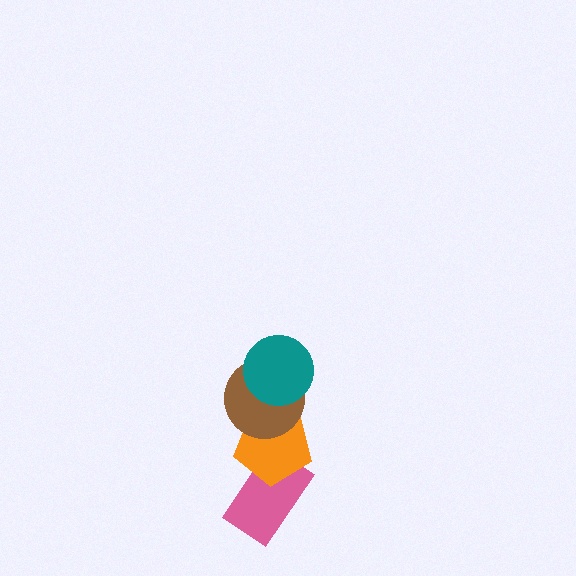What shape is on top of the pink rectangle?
The orange pentagon is on top of the pink rectangle.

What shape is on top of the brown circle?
The teal circle is on top of the brown circle.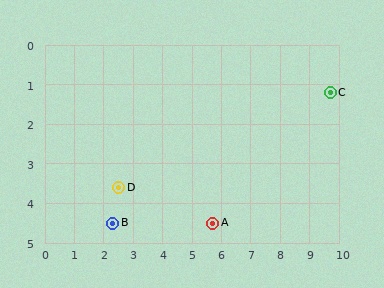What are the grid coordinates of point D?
Point D is at approximately (2.5, 3.6).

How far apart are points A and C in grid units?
Points A and C are about 5.2 grid units apart.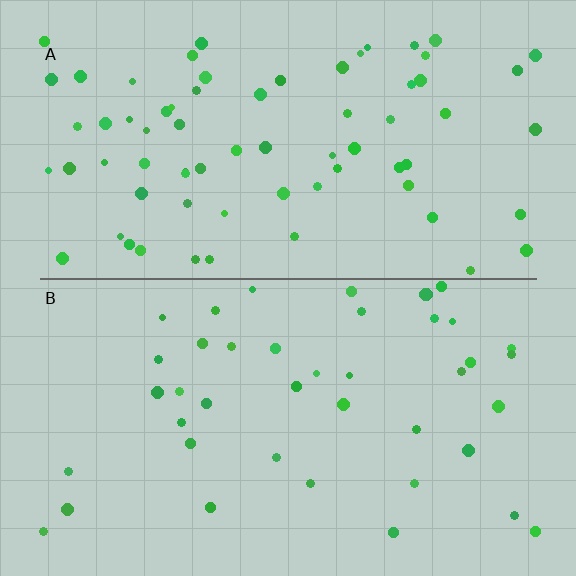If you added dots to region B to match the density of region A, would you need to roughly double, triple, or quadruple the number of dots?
Approximately double.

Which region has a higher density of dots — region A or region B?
A (the top).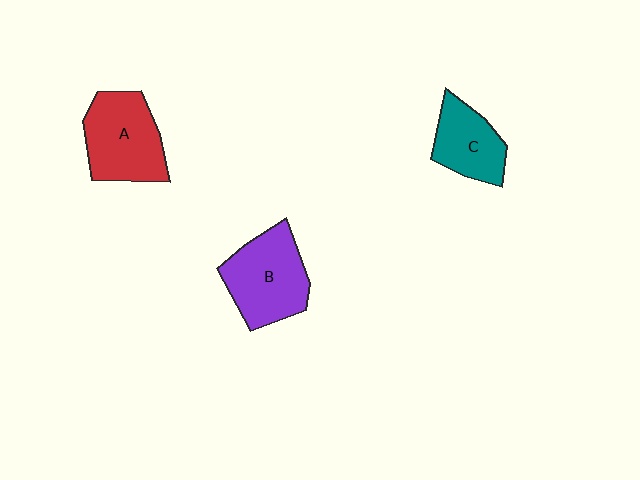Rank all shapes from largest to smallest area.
From largest to smallest: B (purple), A (red), C (teal).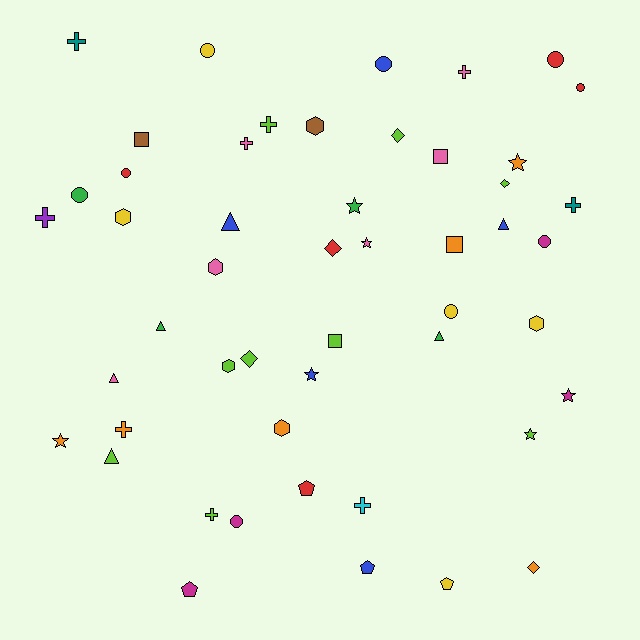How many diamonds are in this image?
There are 5 diamonds.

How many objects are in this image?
There are 50 objects.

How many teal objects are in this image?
There are 2 teal objects.